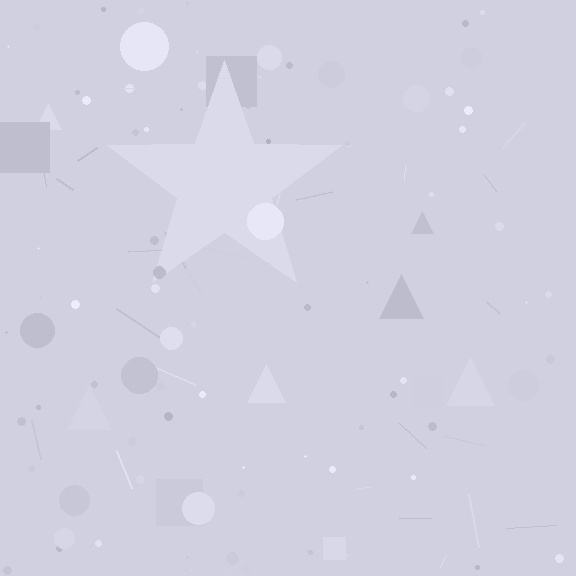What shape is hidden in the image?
A star is hidden in the image.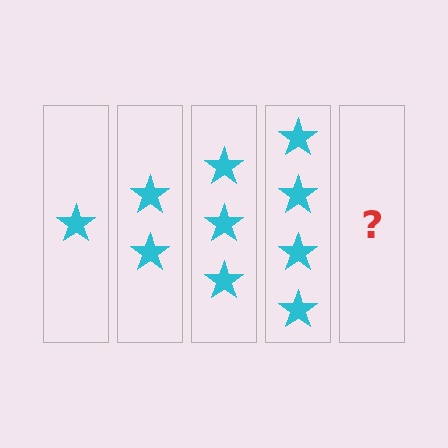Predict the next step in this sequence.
The next step is 5 stars.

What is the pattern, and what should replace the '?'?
The pattern is that each step adds one more star. The '?' should be 5 stars.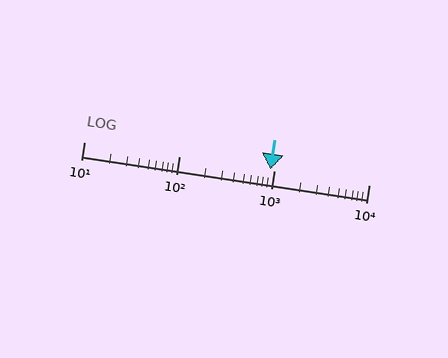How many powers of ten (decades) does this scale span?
The scale spans 3 decades, from 10 to 10000.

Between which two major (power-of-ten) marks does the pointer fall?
The pointer is between 100 and 1000.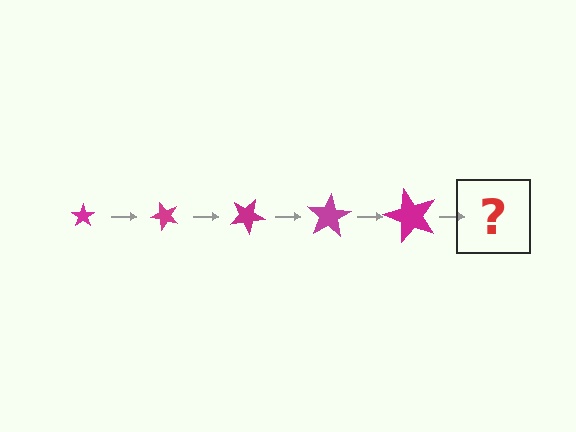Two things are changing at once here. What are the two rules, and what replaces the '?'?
The two rules are that the star grows larger each step and it rotates 50 degrees each step. The '?' should be a star, larger than the previous one and rotated 250 degrees from the start.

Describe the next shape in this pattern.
It should be a star, larger than the previous one and rotated 250 degrees from the start.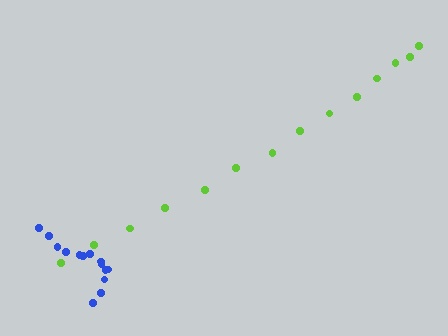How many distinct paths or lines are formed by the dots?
There are 2 distinct paths.